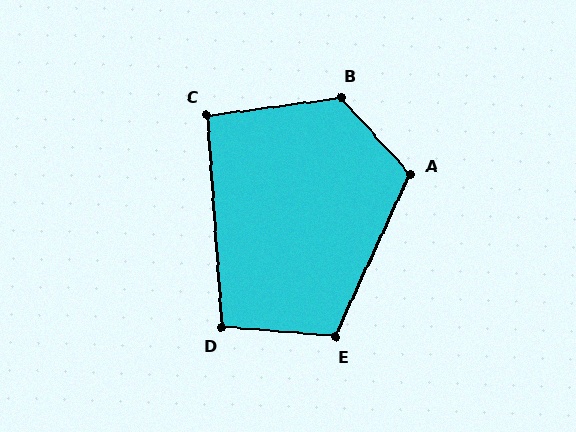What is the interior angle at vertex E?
Approximately 110 degrees (obtuse).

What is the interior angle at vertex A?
Approximately 113 degrees (obtuse).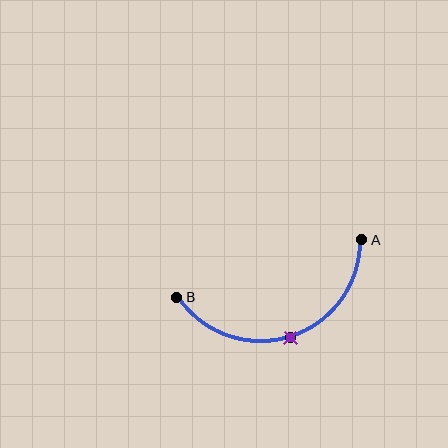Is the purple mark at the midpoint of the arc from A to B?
Yes. The purple mark lies on the arc at equal arc-length from both A and B — it is the arc midpoint.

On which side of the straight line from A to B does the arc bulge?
The arc bulges below the straight line connecting A and B.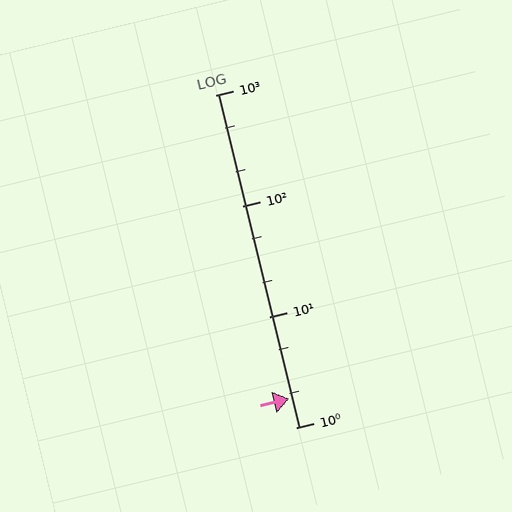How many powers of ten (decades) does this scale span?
The scale spans 3 decades, from 1 to 1000.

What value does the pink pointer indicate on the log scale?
The pointer indicates approximately 1.8.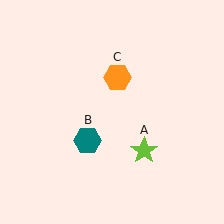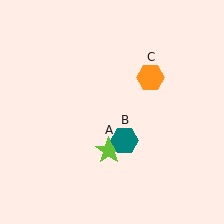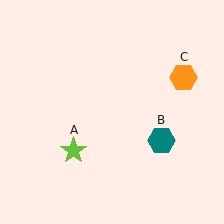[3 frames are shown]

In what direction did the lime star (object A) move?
The lime star (object A) moved left.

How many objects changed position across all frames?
3 objects changed position: lime star (object A), teal hexagon (object B), orange hexagon (object C).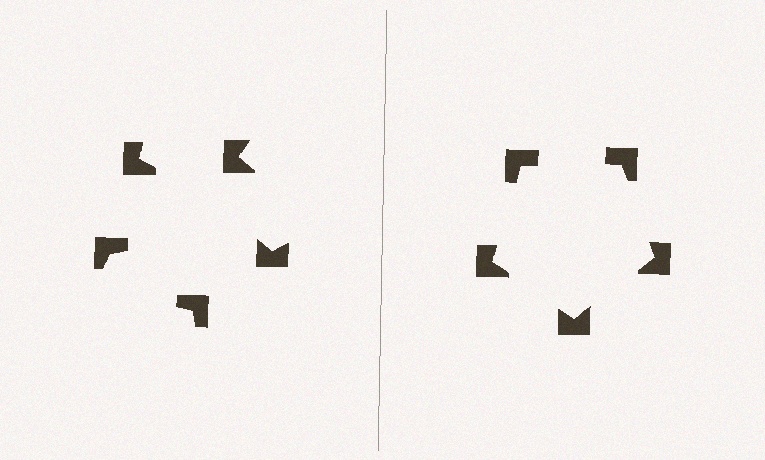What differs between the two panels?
The notched squares are positioned identically on both sides; only the wedge orientations differ. On the right they align to a pentagon; on the left they are misaligned.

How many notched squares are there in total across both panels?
10 — 5 on each side.